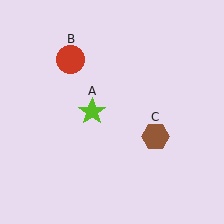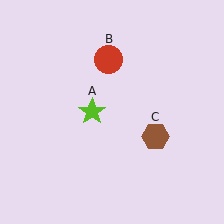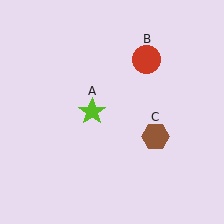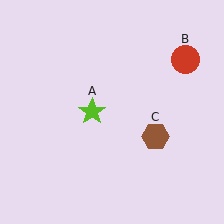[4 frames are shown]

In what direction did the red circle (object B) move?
The red circle (object B) moved right.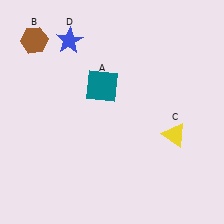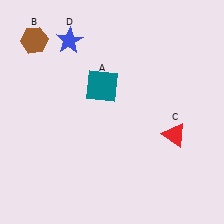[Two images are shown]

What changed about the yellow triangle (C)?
In Image 1, C is yellow. In Image 2, it changed to red.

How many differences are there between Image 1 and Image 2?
There is 1 difference between the two images.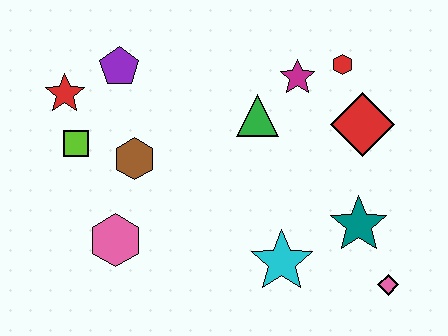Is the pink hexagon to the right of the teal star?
No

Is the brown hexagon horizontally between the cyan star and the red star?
Yes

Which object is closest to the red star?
The lime square is closest to the red star.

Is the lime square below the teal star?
No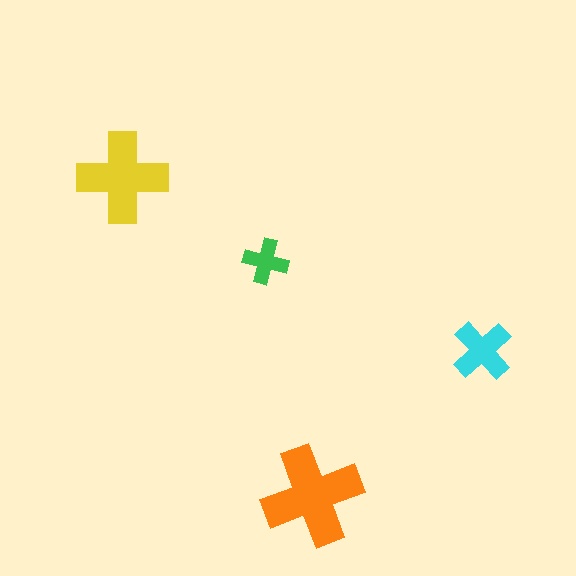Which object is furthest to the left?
The yellow cross is leftmost.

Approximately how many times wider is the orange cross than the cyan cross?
About 1.5 times wider.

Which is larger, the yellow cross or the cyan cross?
The yellow one.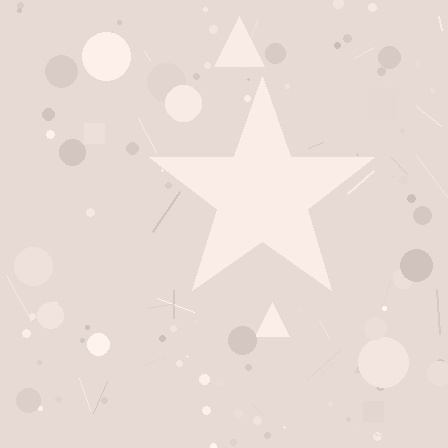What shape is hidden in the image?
A star is hidden in the image.